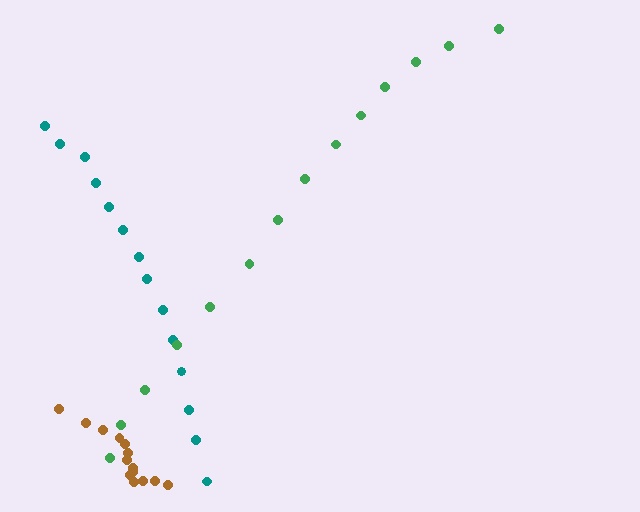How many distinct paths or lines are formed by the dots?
There are 3 distinct paths.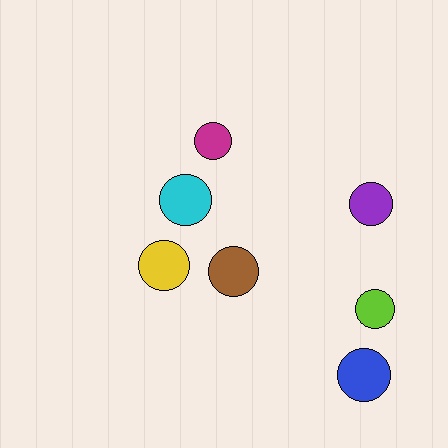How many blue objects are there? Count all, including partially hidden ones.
There is 1 blue object.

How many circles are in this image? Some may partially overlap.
There are 7 circles.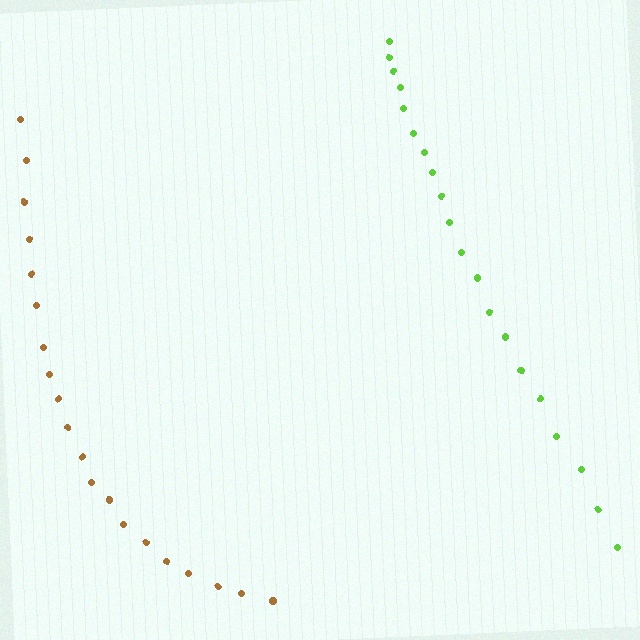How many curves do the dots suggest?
There are 2 distinct paths.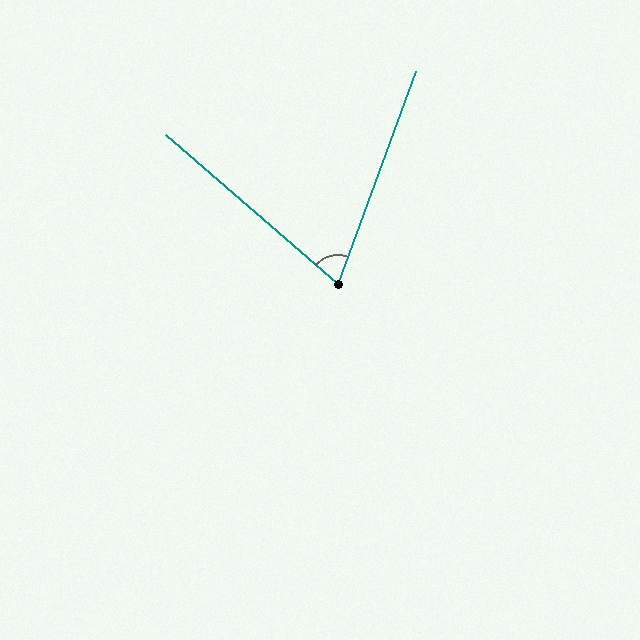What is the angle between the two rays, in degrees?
Approximately 69 degrees.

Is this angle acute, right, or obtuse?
It is acute.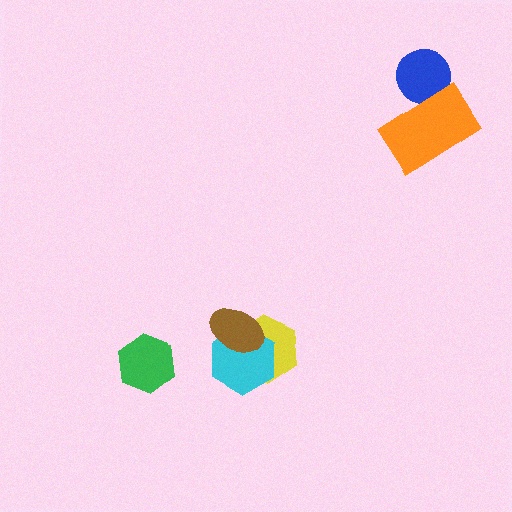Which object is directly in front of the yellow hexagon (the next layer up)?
The cyan hexagon is directly in front of the yellow hexagon.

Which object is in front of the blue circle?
The orange rectangle is in front of the blue circle.